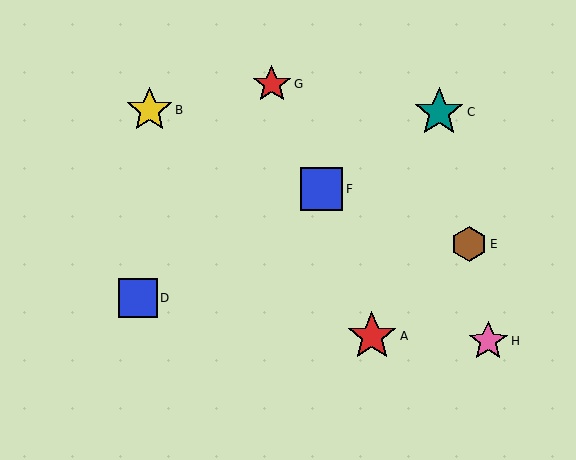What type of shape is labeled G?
Shape G is a red star.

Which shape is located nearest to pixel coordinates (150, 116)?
The yellow star (labeled B) at (149, 110) is nearest to that location.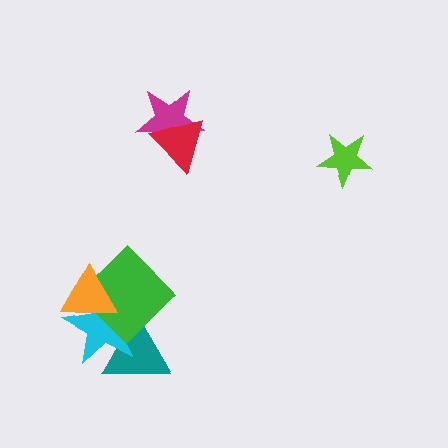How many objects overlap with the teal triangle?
2 objects overlap with the teal triangle.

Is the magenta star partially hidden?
Yes, it is partially covered by another shape.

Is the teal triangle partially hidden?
Yes, it is partially covered by another shape.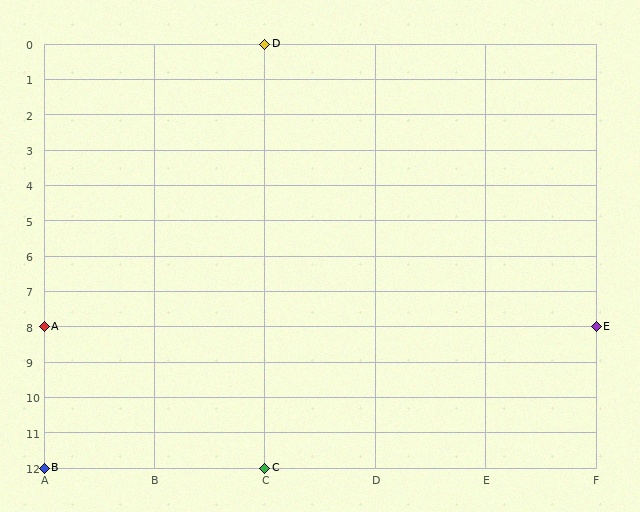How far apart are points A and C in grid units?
Points A and C are 2 columns and 4 rows apart (about 4.5 grid units diagonally).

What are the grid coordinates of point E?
Point E is at grid coordinates (F, 8).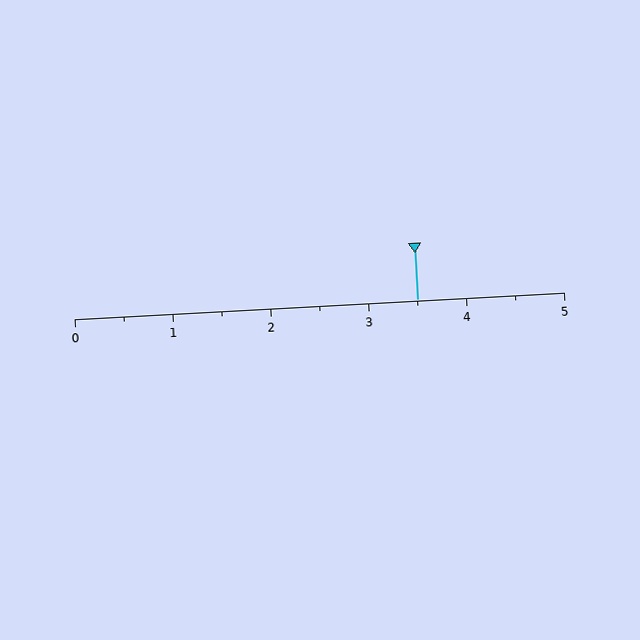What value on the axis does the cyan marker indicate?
The marker indicates approximately 3.5.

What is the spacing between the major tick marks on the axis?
The major ticks are spaced 1 apart.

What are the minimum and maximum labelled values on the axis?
The axis runs from 0 to 5.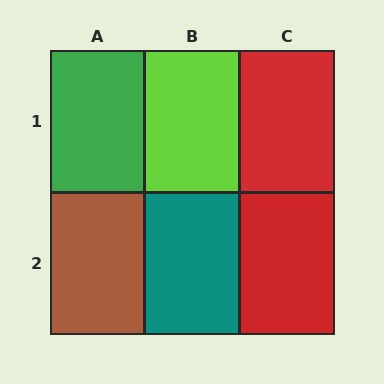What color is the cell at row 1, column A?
Green.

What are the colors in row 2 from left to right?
Brown, teal, red.